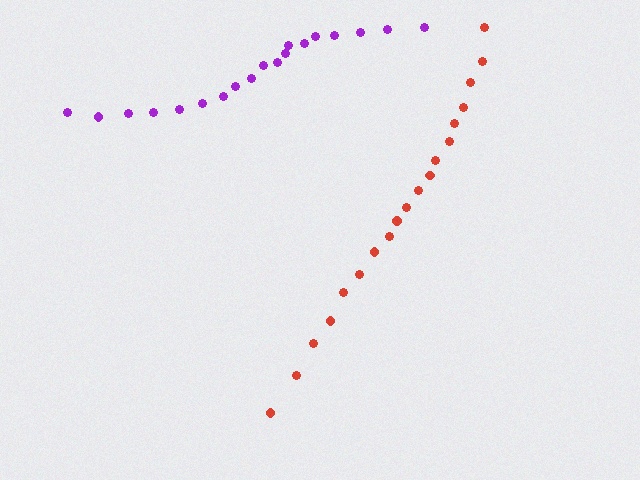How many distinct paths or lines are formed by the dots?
There are 2 distinct paths.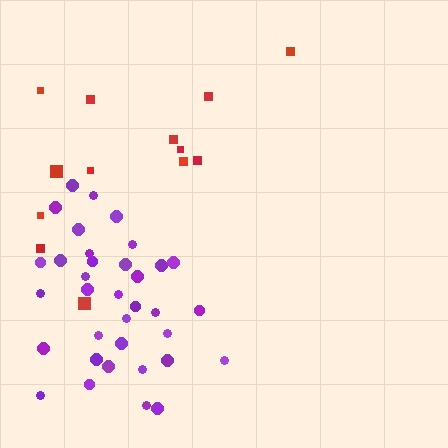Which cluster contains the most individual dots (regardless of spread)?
Purple (35).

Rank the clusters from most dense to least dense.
purple, red.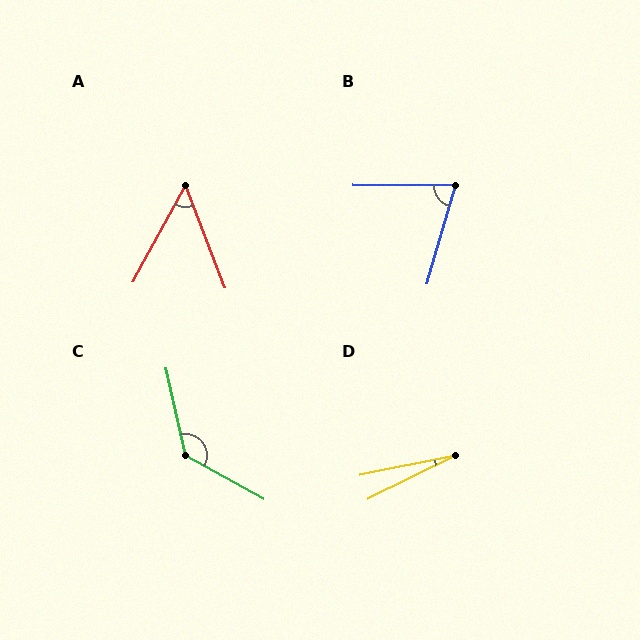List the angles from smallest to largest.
D (15°), A (50°), B (74°), C (131°).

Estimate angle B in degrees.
Approximately 74 degrees.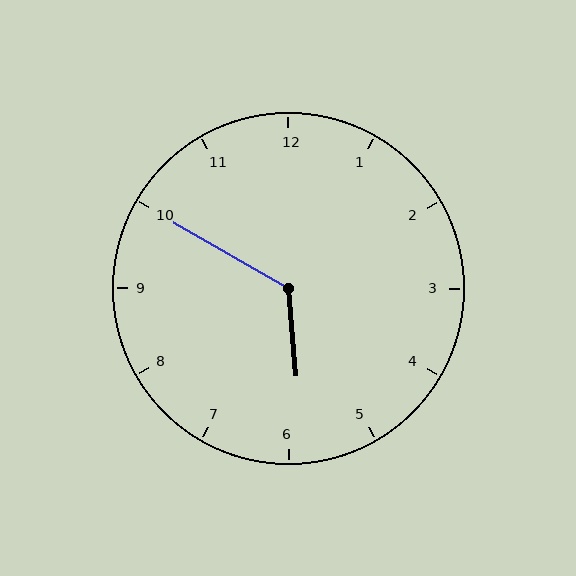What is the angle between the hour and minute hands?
Approximately 125 degrees.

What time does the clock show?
5:50.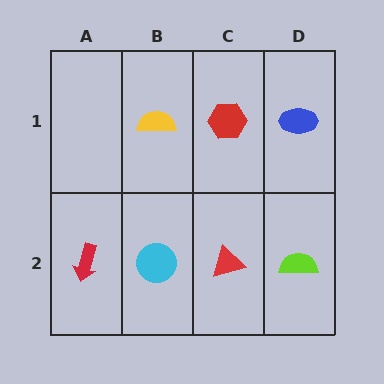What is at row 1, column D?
A blue ellipse.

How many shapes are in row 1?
3 shapes.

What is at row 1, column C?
A red hexagon.